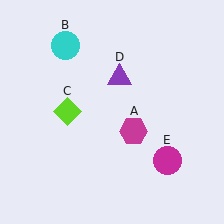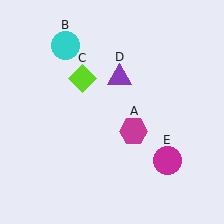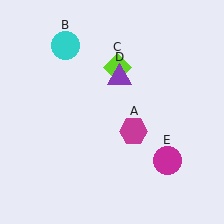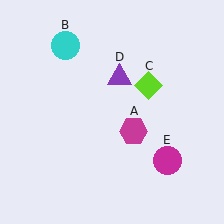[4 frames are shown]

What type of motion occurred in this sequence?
The lime diamond (object C) rotated clockwise around the center of the scene.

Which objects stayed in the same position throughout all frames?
Magenta hexagon (object A) and cyan circle (object B) and purple triangle (object D) and magenta circle (object E) remained stationary.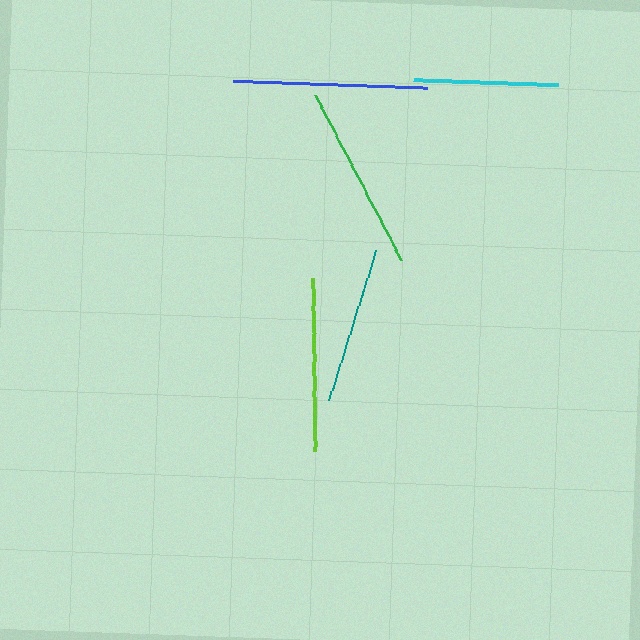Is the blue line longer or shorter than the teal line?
The blue line is longer than the teal line.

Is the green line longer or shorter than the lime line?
The green line is longer than the lime line.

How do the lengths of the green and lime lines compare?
The green and lime lines are approximately the same length.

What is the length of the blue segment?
The blue segment is approximately 194 pixels long.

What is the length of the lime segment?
The lime segment is approximately 173 pixels long.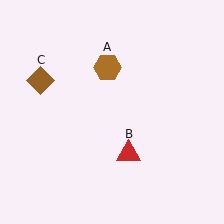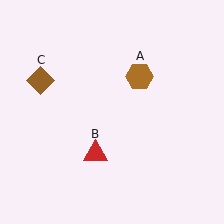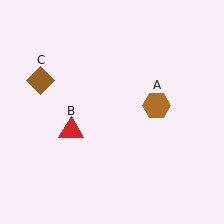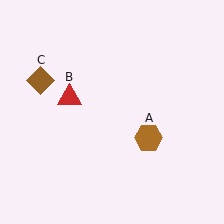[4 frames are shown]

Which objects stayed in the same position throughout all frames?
Brown diamond (object C) remained stationary.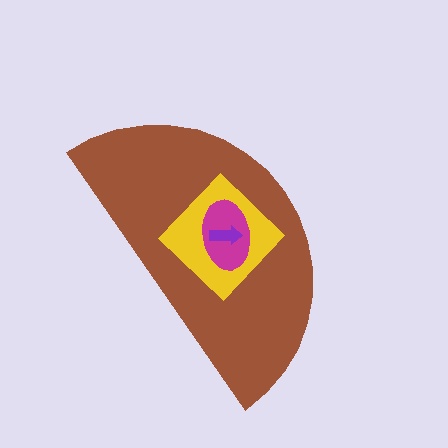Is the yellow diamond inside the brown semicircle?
Yes.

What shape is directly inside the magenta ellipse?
The purple arrow.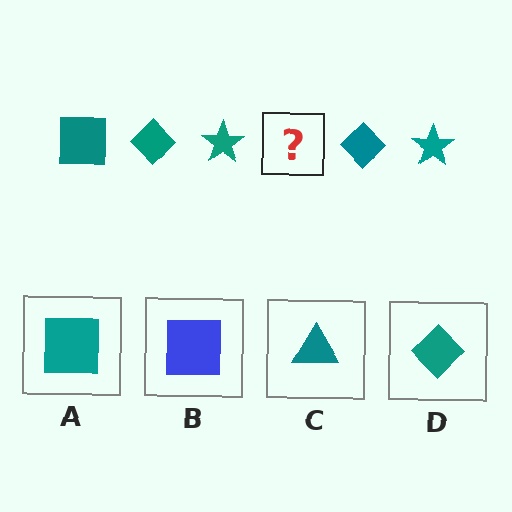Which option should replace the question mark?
Option A.